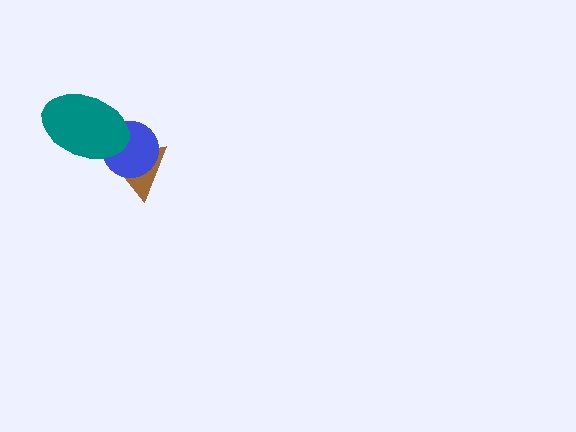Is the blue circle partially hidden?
Yes, it is partially covered by another shape.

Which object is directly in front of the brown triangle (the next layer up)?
The blue circle is directly in front of the brown triangle.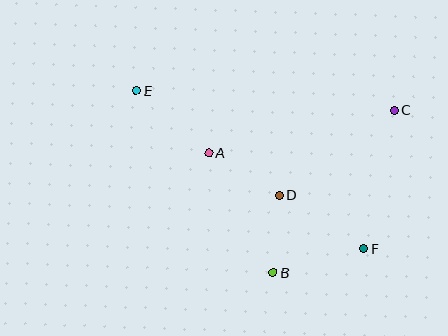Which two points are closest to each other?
Points B and D are closest to each other.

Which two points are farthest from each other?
Points E and F are farthest from each other.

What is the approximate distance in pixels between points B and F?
The distance between B and F is approximately 94 pixels.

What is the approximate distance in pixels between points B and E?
The distance between B and E is approximately 227 pixels.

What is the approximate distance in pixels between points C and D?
The distance between C and D is approximately 143 pixels.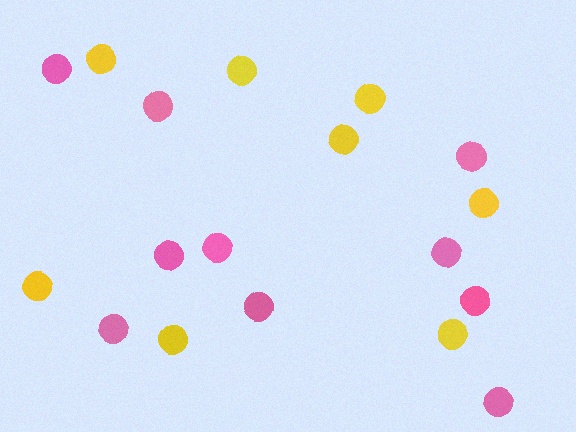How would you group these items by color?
There are 2 groups: one group of yellow circles (8) and one group of pink circles (10).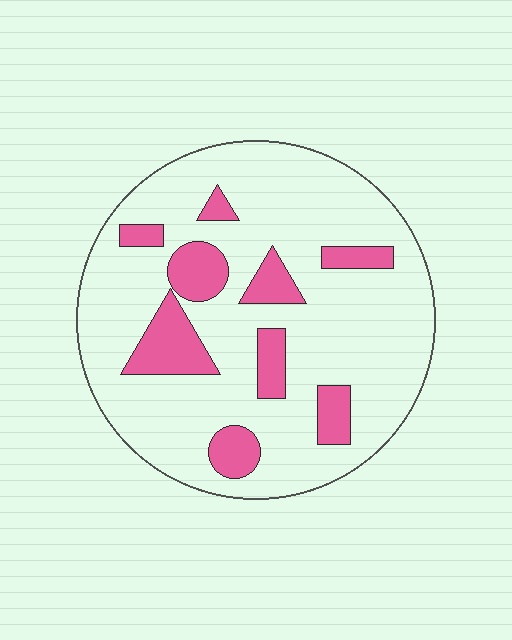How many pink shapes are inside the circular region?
9.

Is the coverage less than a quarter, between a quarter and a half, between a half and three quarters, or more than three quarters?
Less than a quarter.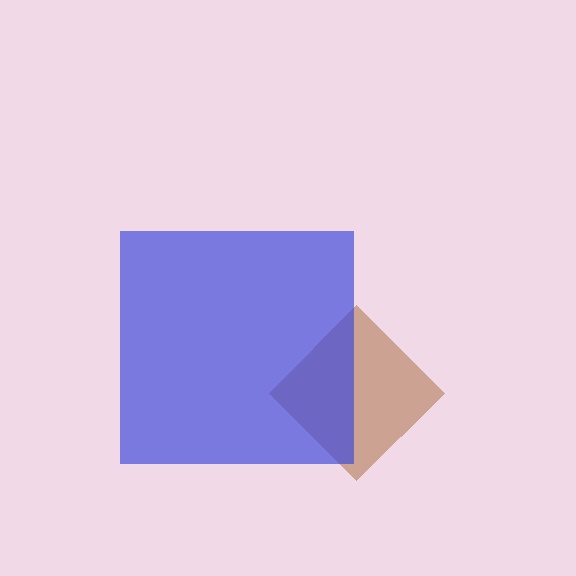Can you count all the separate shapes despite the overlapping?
Yes, there are 2 separate shapes.